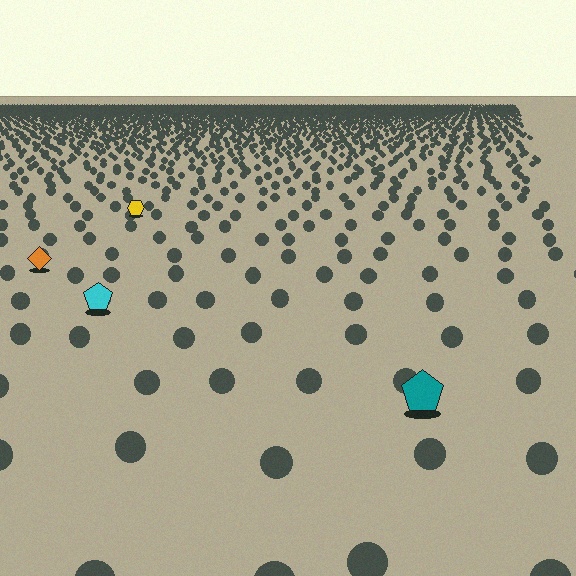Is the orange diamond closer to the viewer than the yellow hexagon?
Yes. The orange diamond is closer — you can tell from the texture gradient: the ground texture is coarser near it.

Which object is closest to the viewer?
The teal pentagon is closest. The texture marks near it are larger and more spread out.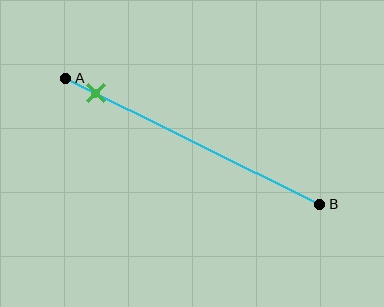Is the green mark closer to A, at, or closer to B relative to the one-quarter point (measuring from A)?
The green mark is closer to point A than the one-quarter point of segment AB.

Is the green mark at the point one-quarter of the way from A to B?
No, the mark is at about 10% from A, not at the 25% one-quarter point.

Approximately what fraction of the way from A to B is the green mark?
The green mark is approximately 10% of the way from A to B.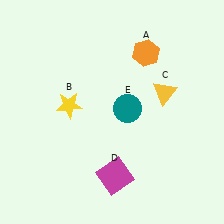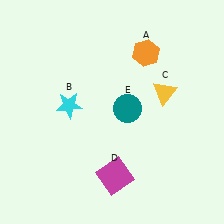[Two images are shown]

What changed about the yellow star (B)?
In Image 1, B is yellow. In Image 2, it changed to cyan.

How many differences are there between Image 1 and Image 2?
There is 1 difference between the two images.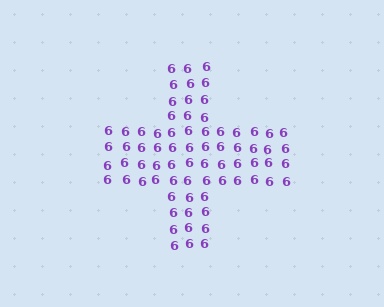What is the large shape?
The large shape is a cross.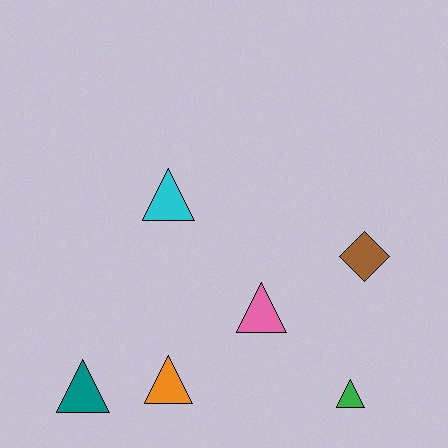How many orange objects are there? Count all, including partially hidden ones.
There is 1 orange object.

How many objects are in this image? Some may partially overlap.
There are 6 objects.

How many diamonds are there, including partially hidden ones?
There is 1 diamond.